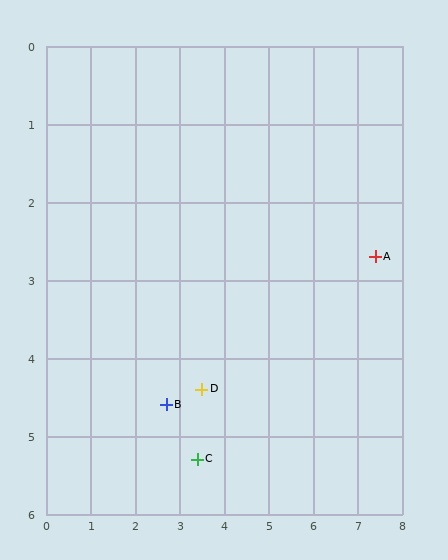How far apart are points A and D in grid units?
Points A and D are about 4.3 grid units apart.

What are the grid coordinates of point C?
Point C is at approximately (3.4, 5.3).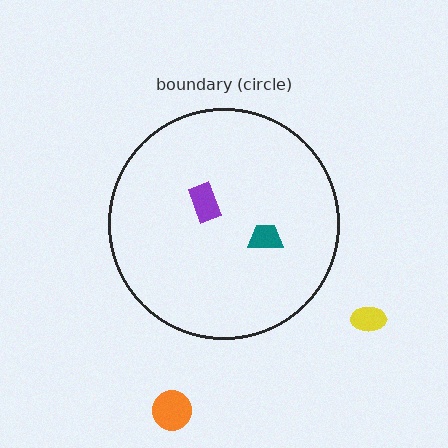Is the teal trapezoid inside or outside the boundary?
Inside.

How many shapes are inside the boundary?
2 inside, 2 outside.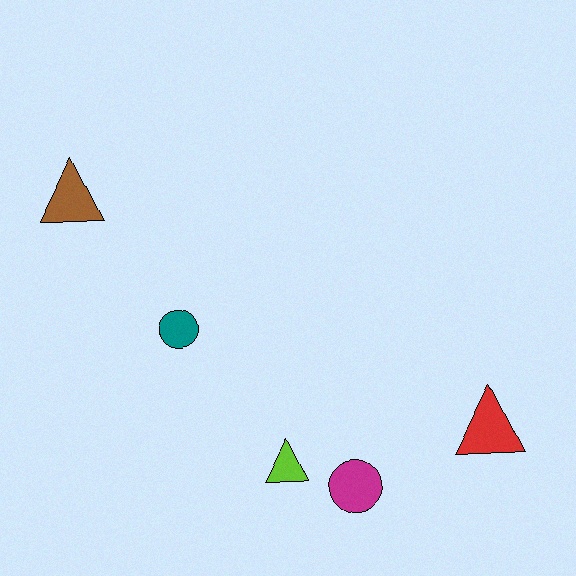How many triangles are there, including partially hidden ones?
There are 3 triangles.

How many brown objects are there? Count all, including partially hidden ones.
There is 1 brown object.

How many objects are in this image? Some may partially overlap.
There are 5 objects.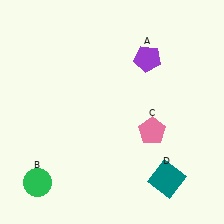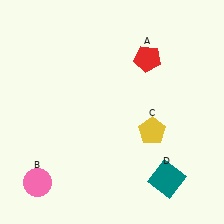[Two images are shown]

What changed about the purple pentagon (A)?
In Image 1, A is purple. In Image 2, it changed to red.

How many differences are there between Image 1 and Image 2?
There are 3 differences between the two images.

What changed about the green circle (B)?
In Image 1, B is green. In Image 2, it changed to pink.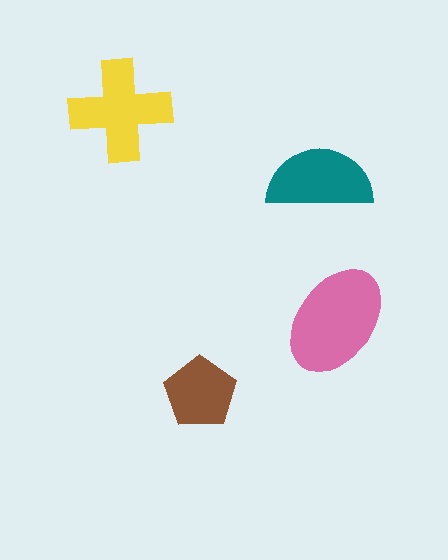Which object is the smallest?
The brown pentagon.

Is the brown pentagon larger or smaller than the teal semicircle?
Smaller.